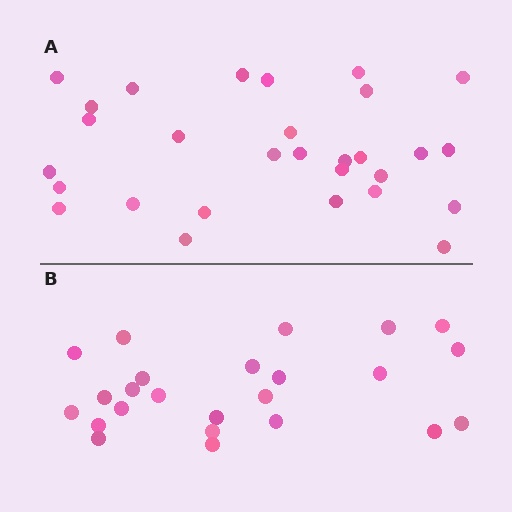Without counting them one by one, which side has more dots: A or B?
Region A (the top region) has more dots.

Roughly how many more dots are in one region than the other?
Region A has about 5 more dots than region B.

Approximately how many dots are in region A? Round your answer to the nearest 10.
About 30 dots. (The exact count is 29, which rounds to 30.)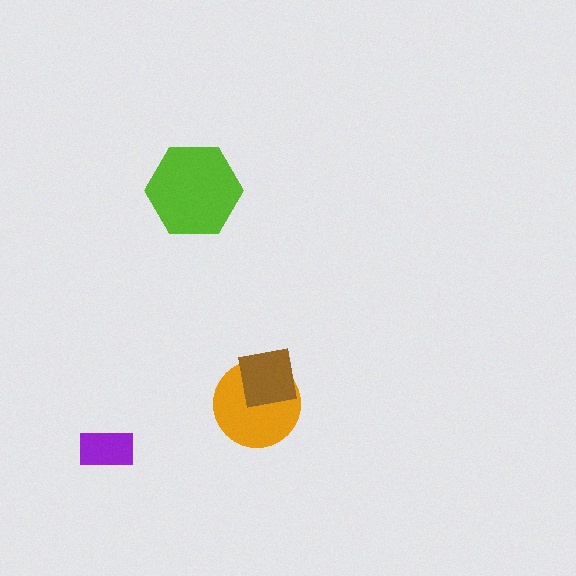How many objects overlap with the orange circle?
1 object overlaps with the orange circle.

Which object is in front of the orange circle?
The brown square is in front of the orange circle.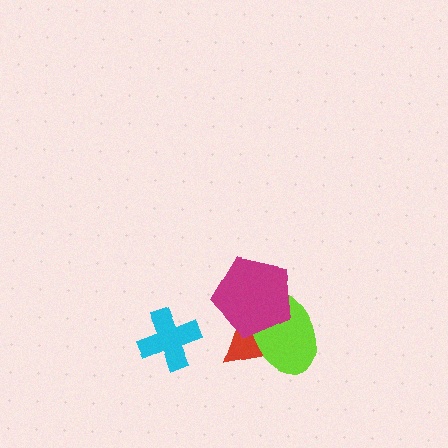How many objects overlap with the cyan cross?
0 objects overlap with the cyan cross.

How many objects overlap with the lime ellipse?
2 objects overlap with the lime ellipse.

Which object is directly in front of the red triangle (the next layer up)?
The lime ellipse is directly in front of the red triangle.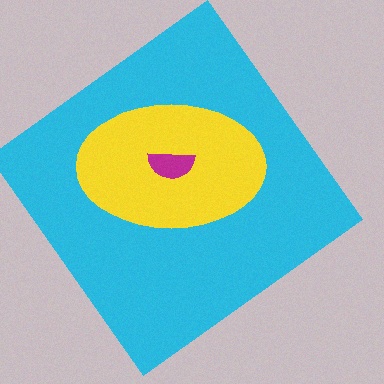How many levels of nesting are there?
3.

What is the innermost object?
The magenta semicircle.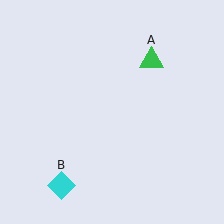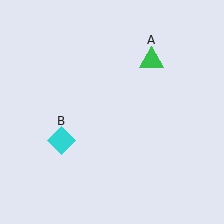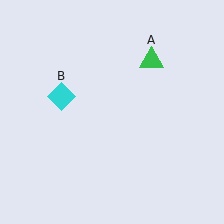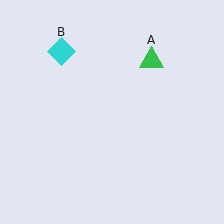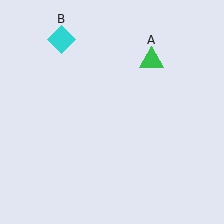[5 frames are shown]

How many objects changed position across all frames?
1 object changed position: cyan diamond (object B).